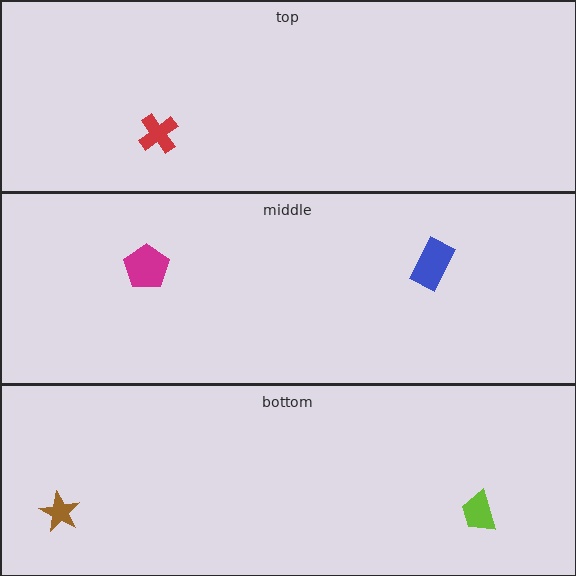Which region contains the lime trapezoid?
The bottom region.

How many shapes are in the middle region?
2.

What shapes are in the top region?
The red cross.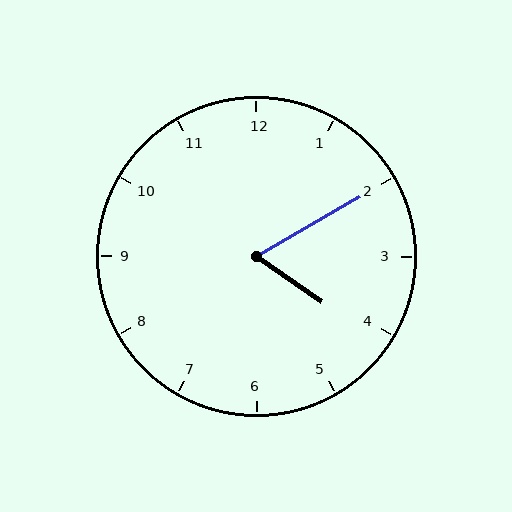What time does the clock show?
4:10.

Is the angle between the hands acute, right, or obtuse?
It is acute.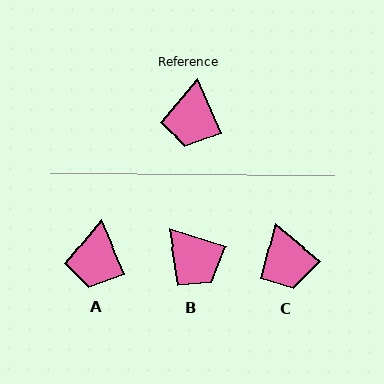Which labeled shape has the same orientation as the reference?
A.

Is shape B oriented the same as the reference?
No, it is off by about 48 degrees.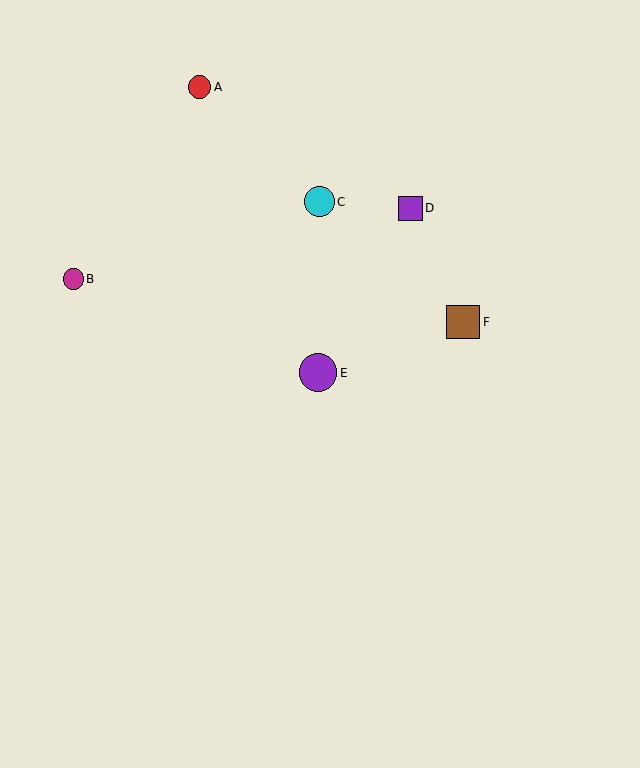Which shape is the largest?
The purple circle (labeled E) is the largest.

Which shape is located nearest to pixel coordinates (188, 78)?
The red circle (labeled A) at (199, 87) is nearest to that location.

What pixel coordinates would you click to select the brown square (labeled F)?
Click at (463, 322) to select the brown square F.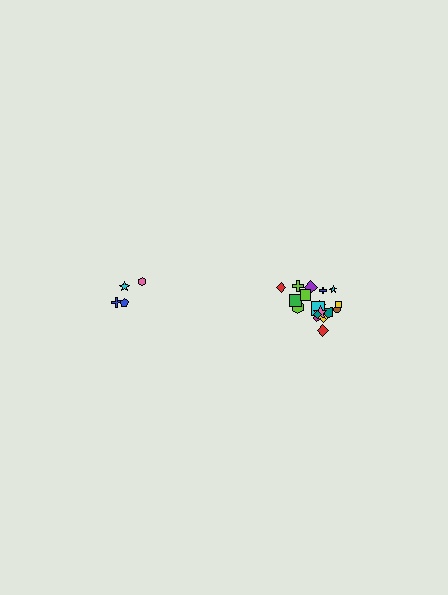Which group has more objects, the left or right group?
The right group.